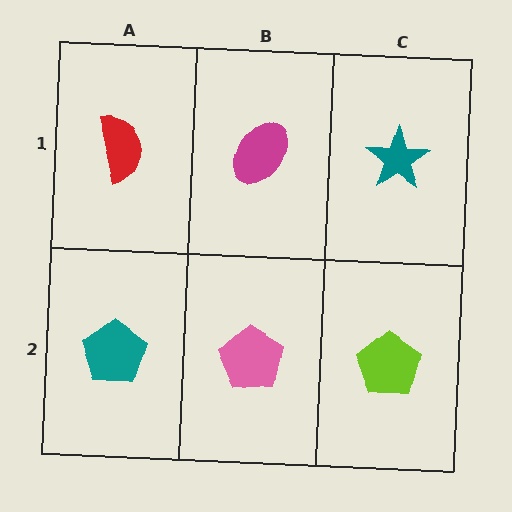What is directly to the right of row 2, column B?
A lime pentagon.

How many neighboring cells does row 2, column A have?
2.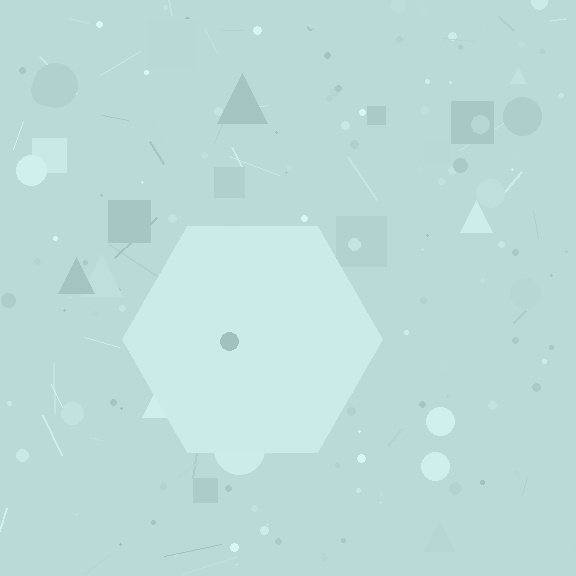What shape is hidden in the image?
A hexagon is hidden in the image.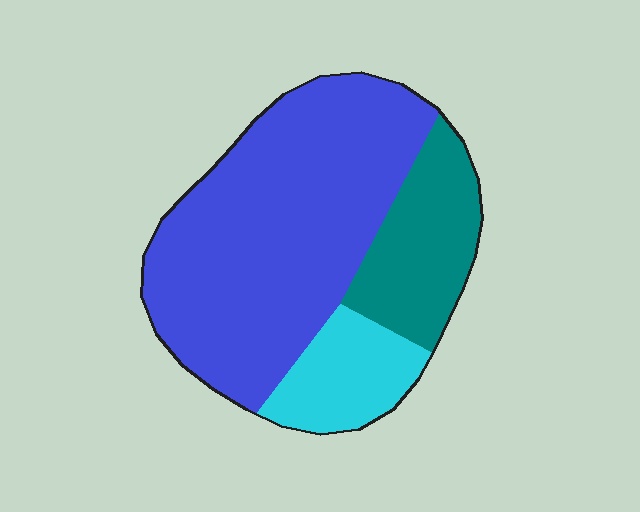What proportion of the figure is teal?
Teal covers 21% of the figure.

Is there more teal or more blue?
Blue.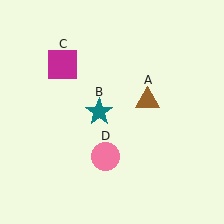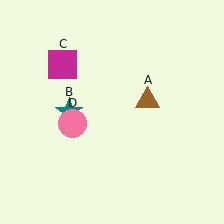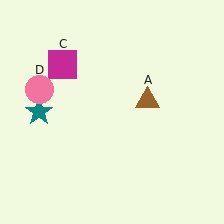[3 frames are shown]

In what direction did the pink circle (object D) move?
The pink circle (object D) moved up and to the left.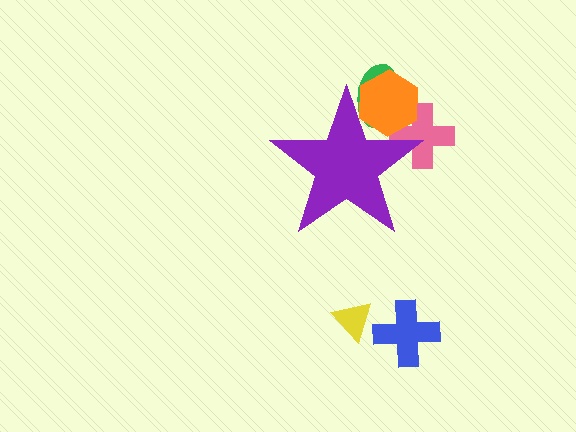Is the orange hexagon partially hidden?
Yes, the orange hexagon is partially hidden behind the purple star.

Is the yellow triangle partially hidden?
No, the yellow triangle is fully visible.